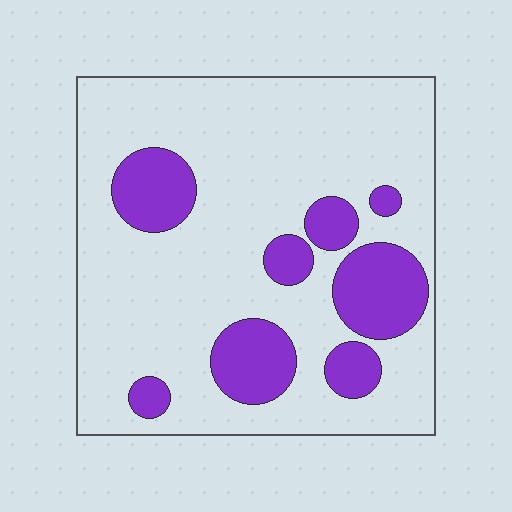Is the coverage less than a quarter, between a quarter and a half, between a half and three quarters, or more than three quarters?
Less than a quarter.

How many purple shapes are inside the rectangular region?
8.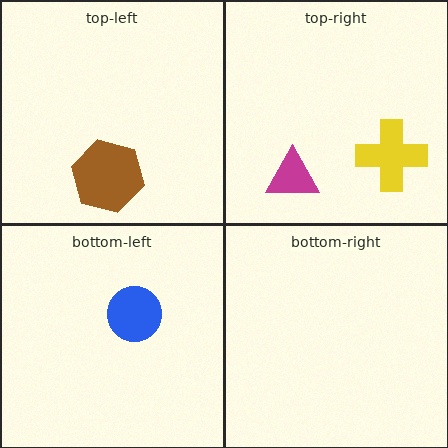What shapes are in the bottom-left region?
The blue circle.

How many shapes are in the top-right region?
2.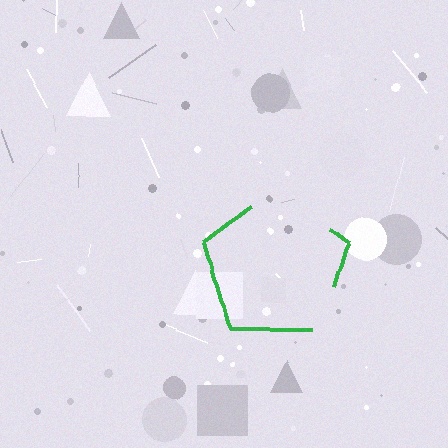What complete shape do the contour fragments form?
The contour fragments form a pentagon.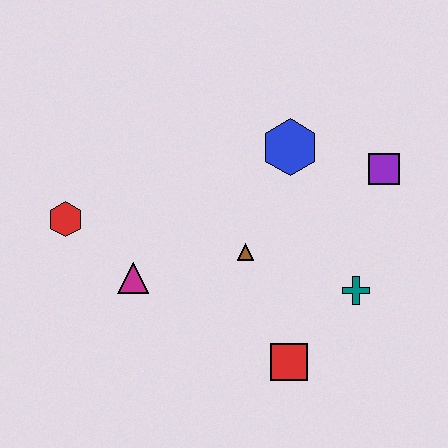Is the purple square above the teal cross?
Yes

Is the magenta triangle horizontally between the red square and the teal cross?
No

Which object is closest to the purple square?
The blue hexagon is closest to the purple square.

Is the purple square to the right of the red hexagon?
Yes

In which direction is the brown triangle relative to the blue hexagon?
The brown triangle is below the blue hexagon.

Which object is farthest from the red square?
The red hexagon is farthest from the red square.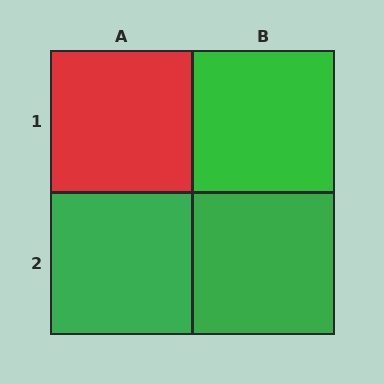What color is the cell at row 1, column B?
Green.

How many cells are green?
3 cells are green.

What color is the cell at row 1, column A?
Red.